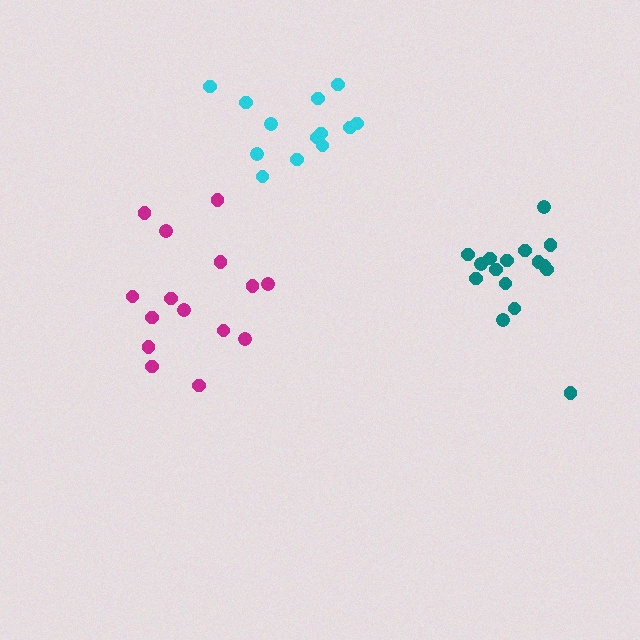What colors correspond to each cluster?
The clusters are colored: teal, magenta, cyan.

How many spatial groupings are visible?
There are 3 spatial groupings.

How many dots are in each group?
Group 1: 16 dots, Group 2: 15 dots, Group 3: 13 dots (44 total).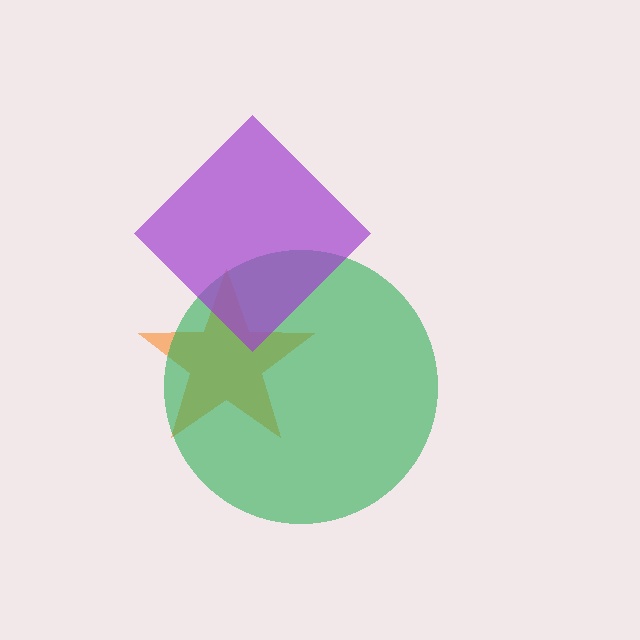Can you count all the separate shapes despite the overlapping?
Yes, there are 3 separate shapes.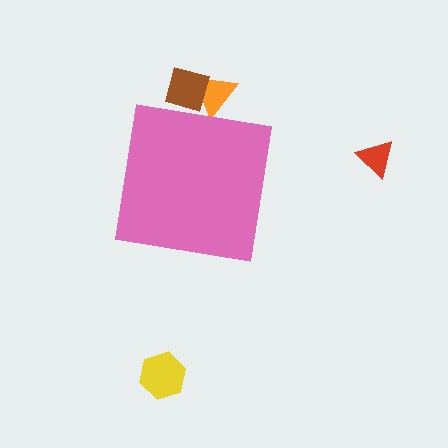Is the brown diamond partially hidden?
Yes, the brown diamond is partially hidden behind the pink square.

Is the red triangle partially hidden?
No, the red triangle is fully visible.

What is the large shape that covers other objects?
A pink square.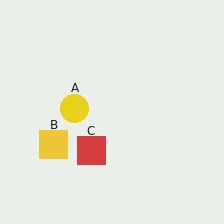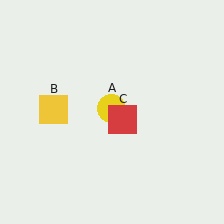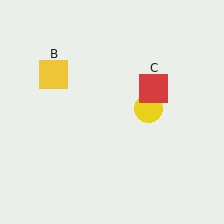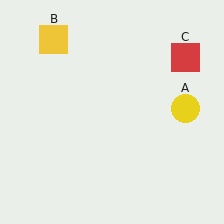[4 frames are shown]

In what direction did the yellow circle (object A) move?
The yellow circle (object A) moved right.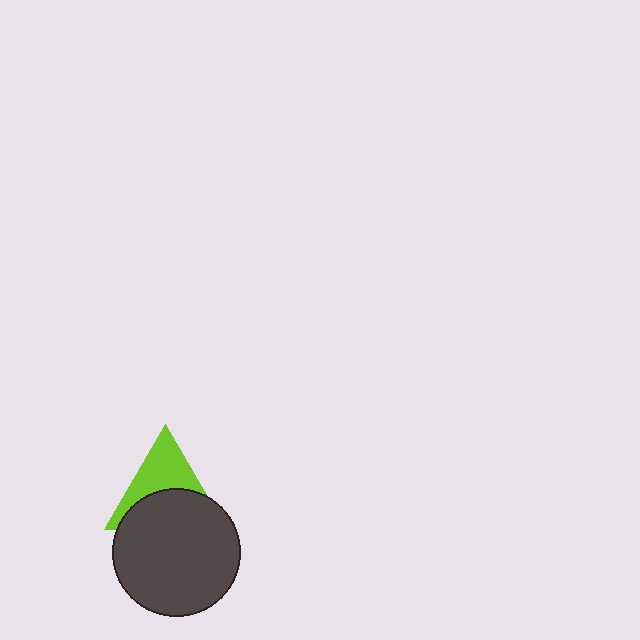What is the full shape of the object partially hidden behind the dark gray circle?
The partially hidden object is a lime triangle.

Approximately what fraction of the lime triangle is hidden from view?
Roughly 51% of the lime triangle is hidden behind the dark gray circle.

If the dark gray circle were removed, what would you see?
You would see the complete lime triangle.